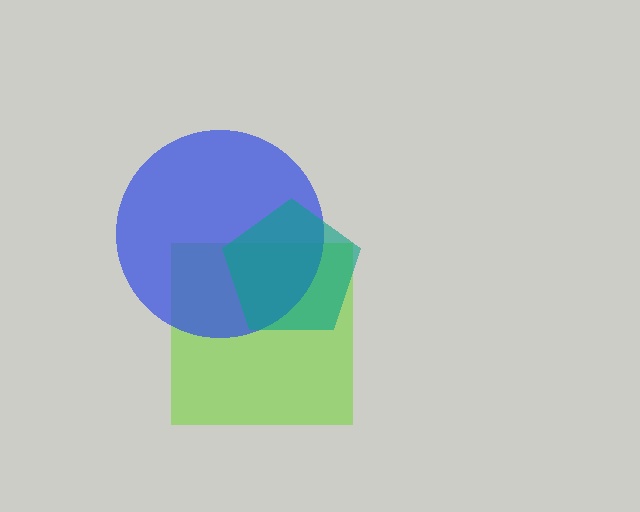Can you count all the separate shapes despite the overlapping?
Yes, there are 3 separate shapes.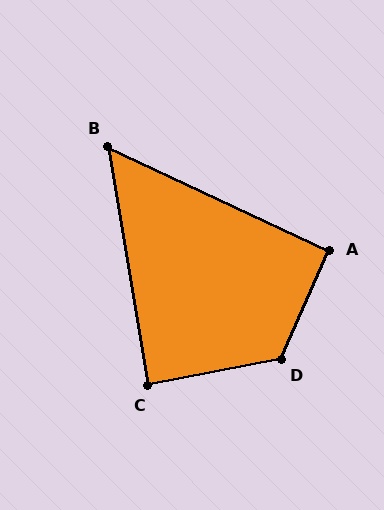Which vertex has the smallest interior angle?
B, at approximately 55 degrees.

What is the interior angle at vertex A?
Approximately 92 degrees (approximately right).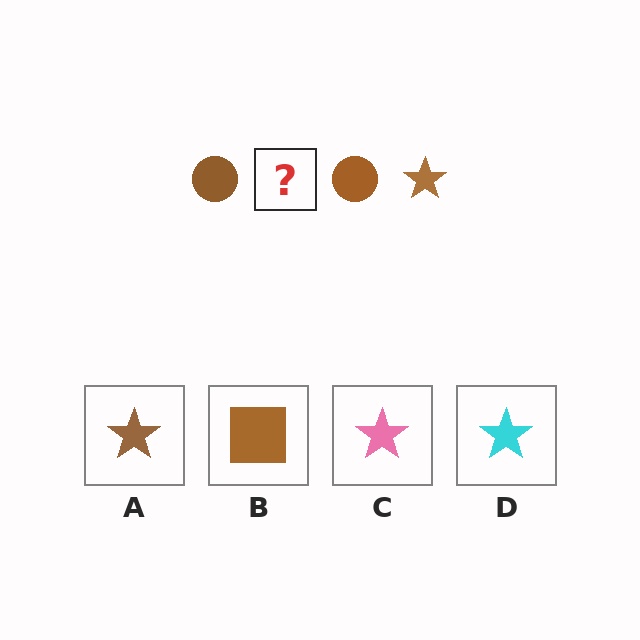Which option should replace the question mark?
Option A.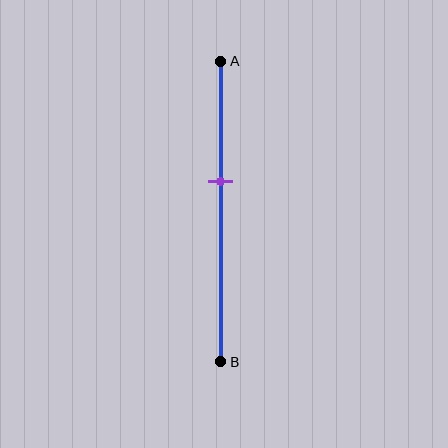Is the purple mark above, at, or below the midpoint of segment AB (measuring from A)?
The purple mark is above the midpoint of segment AB.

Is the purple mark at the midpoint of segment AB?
No, the mark is at about 40% from A, not at the 50% midpoint.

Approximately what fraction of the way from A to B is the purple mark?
The purple mark is approximately 40% of the way from A to B.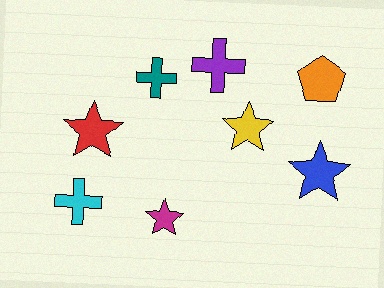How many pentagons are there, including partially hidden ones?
There is 1 pentagon.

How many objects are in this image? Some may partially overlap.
There are 8 objects.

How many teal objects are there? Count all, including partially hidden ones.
There is 1 teal object.